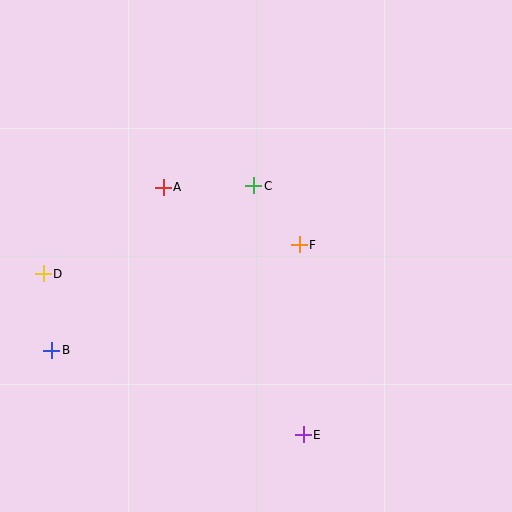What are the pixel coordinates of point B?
Point B is at (52, 351).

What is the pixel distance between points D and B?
The distance between D and B is 77 pixels.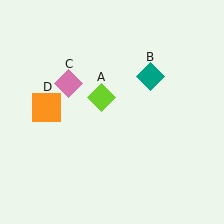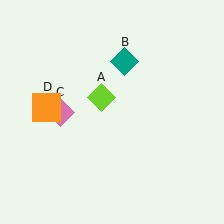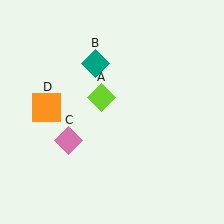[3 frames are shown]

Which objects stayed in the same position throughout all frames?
Lime diamond (object A) and orange square (object D) remained stationary.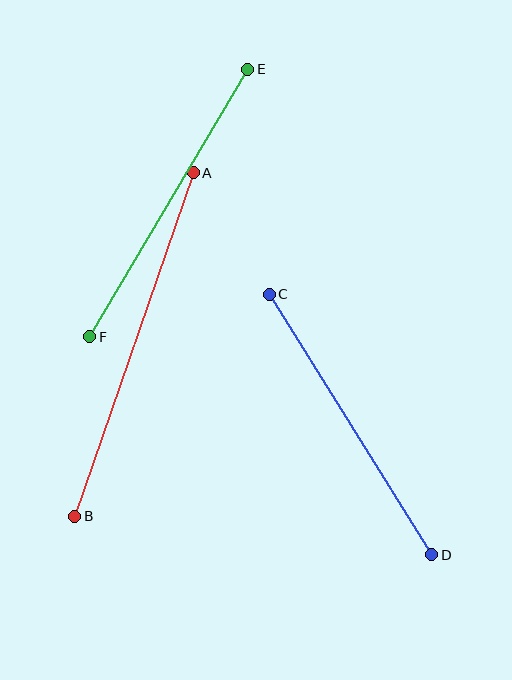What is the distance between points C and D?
The distance is approximately 307 pixels.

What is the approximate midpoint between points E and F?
The midpoint is at approximately (169, 203) pixels.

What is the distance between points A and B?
The distance is approximately 363 pixels.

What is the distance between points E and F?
The distance is approximately 311 pixels.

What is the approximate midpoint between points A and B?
The midpoint is at approximately (134, 345) pixels.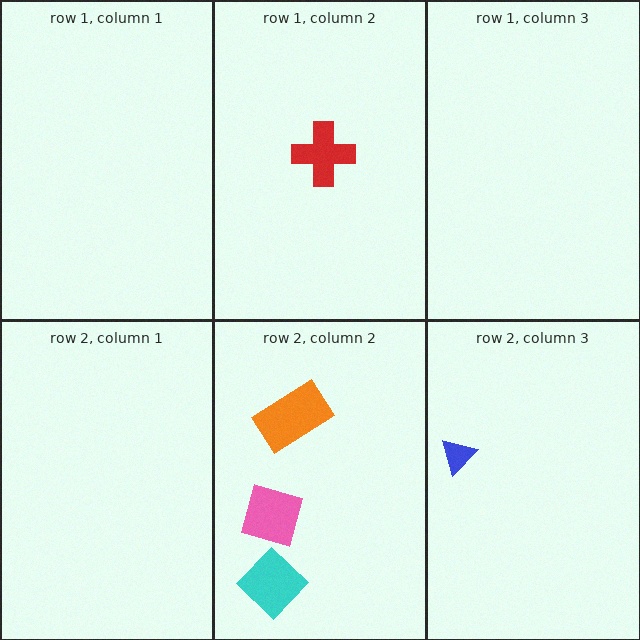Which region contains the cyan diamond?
The row 2, column 2 region.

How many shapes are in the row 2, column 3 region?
1.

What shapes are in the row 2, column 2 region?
The cyan diamond, the orange rectangle, the pink square.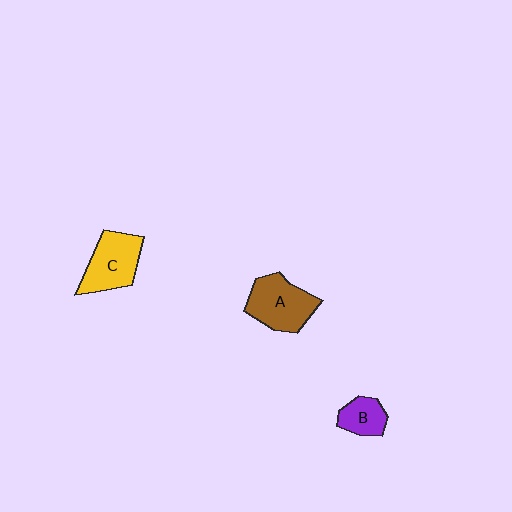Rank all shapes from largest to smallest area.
From largest to smallest: A (brown), C (yellow), B (purple).